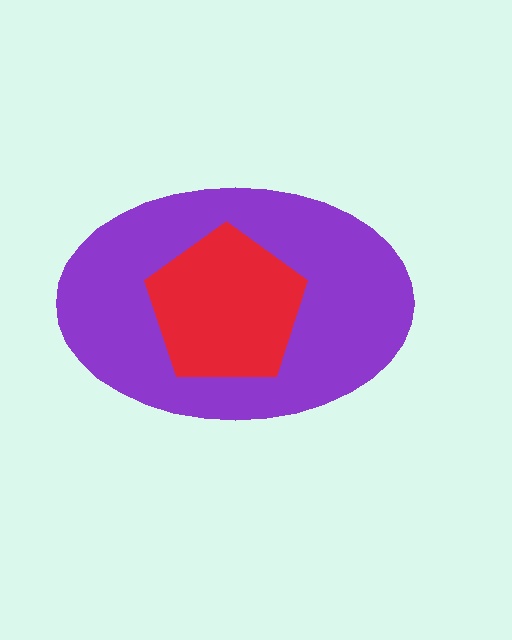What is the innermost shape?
The red pentagon.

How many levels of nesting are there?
2.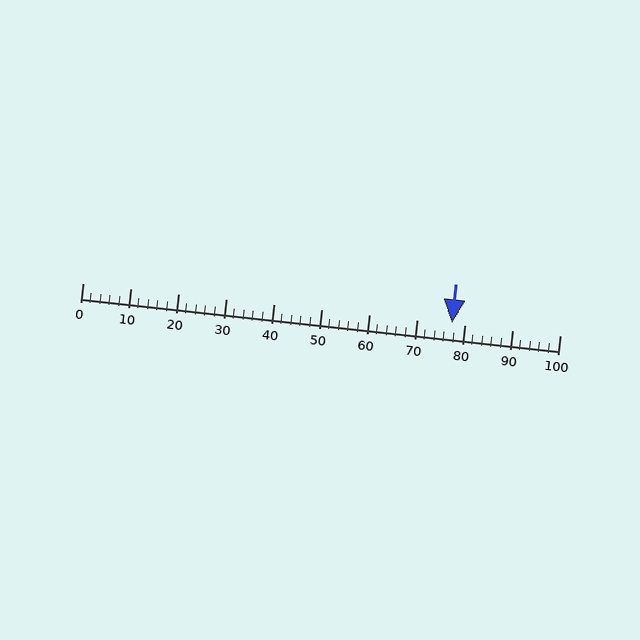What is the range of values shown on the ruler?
The ruler shows values from 0 to 100.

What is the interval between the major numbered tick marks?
The major tick marks are spaced 10 units apart.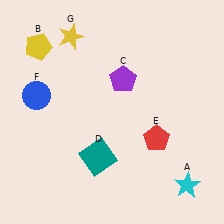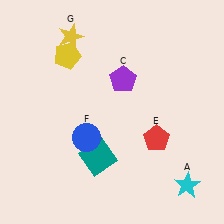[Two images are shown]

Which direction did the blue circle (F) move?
The blue circle (F) moved right.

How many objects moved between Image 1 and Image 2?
2 objects moved between the two images.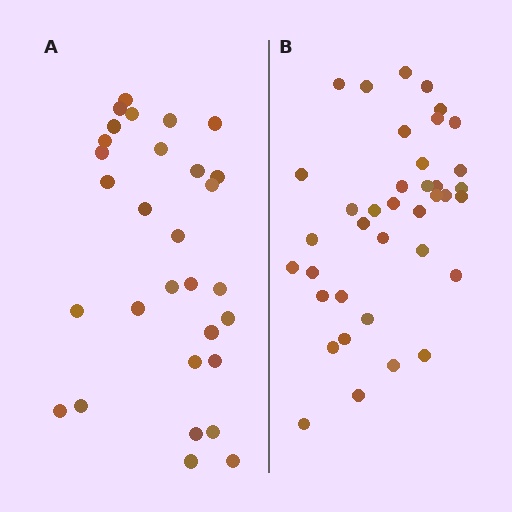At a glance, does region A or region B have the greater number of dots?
Region B (the right region) has more dots.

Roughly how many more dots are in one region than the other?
Region B has roughly 8 or so more dots than region A.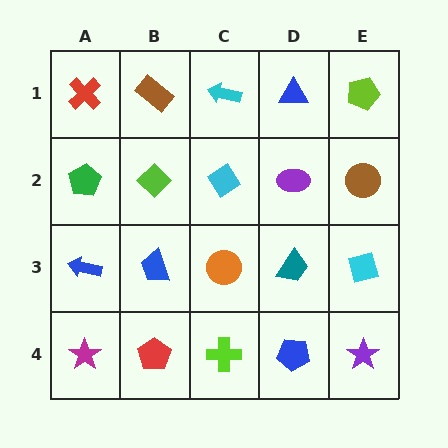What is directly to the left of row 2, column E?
A purple ellipse.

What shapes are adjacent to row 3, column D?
A purple ellipse (row 2, column D), a blue pentagon (row 4, column D), an orange circle (row 3, column C), a cyan square (row 3, column E).